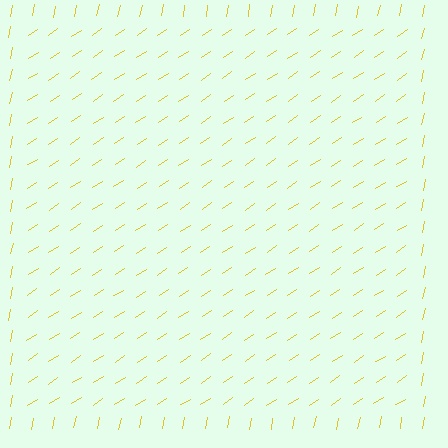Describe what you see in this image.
The image is filled with small yellow line segments. A rectangle region in the image has lines oriented differently from the surrounding lines, creating a visible texture boundary.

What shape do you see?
I see a rectangle.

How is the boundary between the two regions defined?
The boundary is defined purely by a change in line orientation (approximately 45 degrees difference). All lines are the same color and thickness.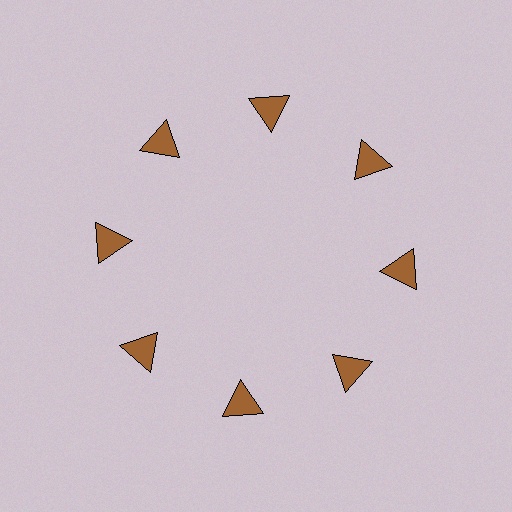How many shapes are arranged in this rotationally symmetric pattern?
There are 8 shapes, arranged in 8 groups of 1.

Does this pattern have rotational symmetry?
Yes, this pattern has 8-fold rotational symmetry. It looks the same after rotating 45 degrees around the center.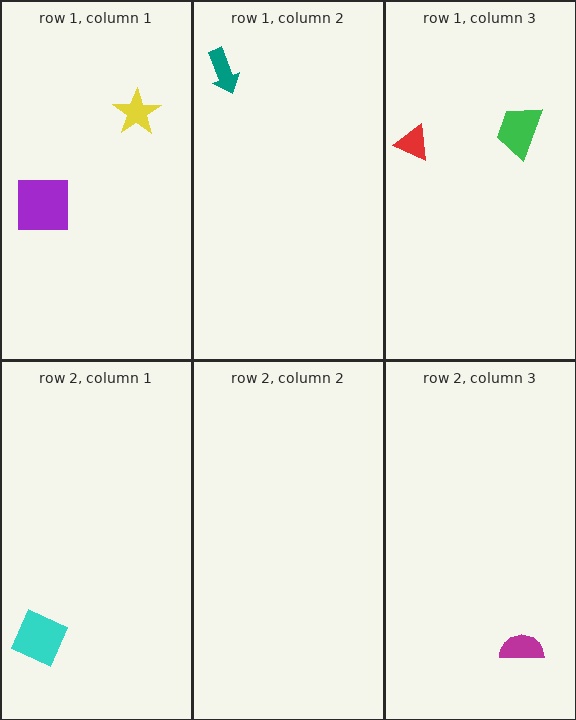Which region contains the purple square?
The row 1, column 1 region.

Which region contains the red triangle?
The row 1, column 3 region.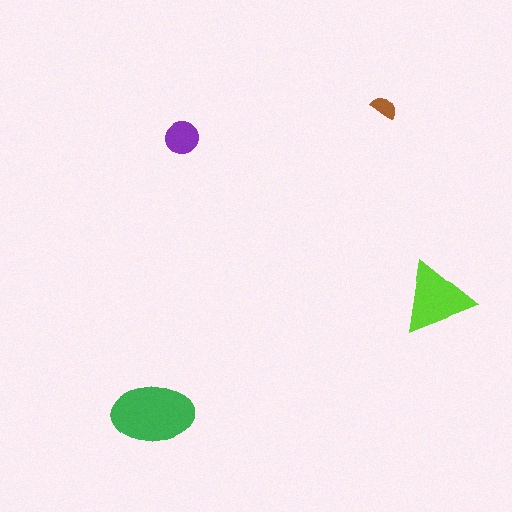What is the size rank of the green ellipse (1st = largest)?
1st.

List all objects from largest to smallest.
The green ellipse, the lime triangle, the purple circle, the brown semicircle.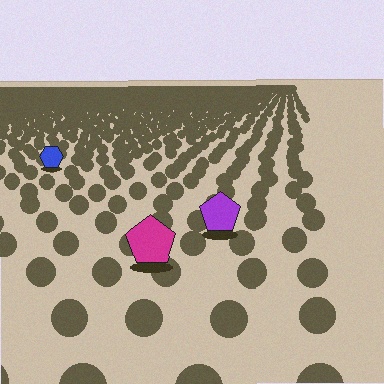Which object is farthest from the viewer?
The blue hexagon is farthest from the viewer. It appears smaller and the ground texture around it is denser.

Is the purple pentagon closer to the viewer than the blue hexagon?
Yes. The purple pentagon is closer — you can tell from the texture gradient: the ground texture is coarser near it.